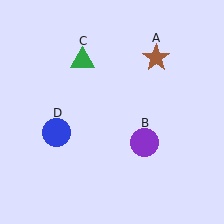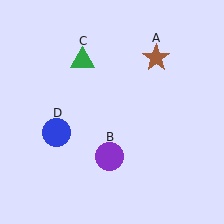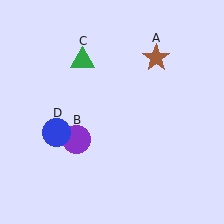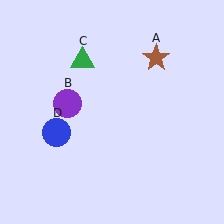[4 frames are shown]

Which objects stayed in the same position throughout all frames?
Brown star (object A) and green triangle (object C) and blue circle (object D) remained stationary.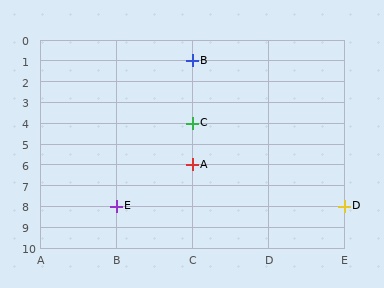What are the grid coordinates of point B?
Point B is at grid coordinates (C, 1).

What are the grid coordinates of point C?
Point C is at grid coordinates (C, 4).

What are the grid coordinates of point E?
Point E is at grid coordinates (B, 8).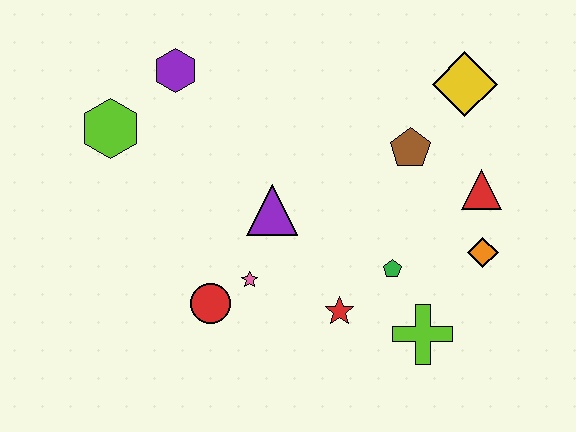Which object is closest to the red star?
The green pentagon is closest to the red star.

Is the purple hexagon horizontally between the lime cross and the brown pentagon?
No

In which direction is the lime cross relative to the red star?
The lime cross is to the right of the red star.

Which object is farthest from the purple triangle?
The yellow diamond is farthest from the purple triangle.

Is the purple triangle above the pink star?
Yes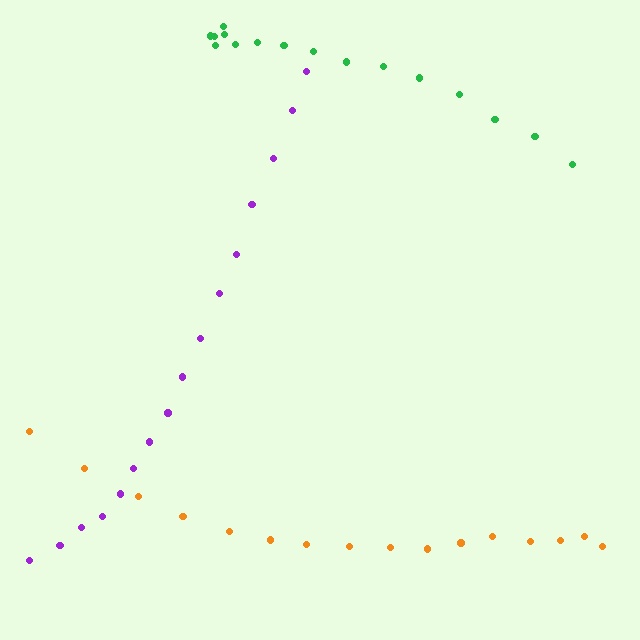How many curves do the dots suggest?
There are 3 distinct paths.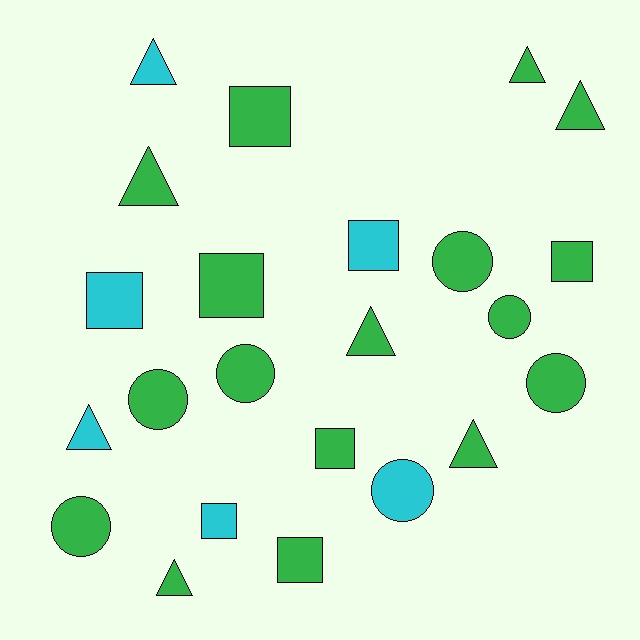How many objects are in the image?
There are 23 objects.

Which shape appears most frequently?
Triangle, with 8 objects.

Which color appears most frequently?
Green, with 17 objects.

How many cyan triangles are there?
There are 2 cyan triangles.